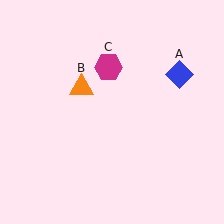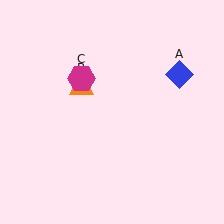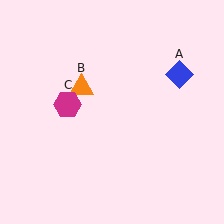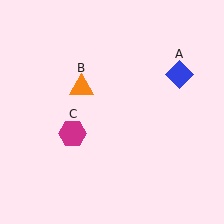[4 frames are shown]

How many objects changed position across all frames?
1 object changed position: magenta hexagon (object C).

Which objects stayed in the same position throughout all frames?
Blue diamond (object A) and orange triangle (object B) remained stationary.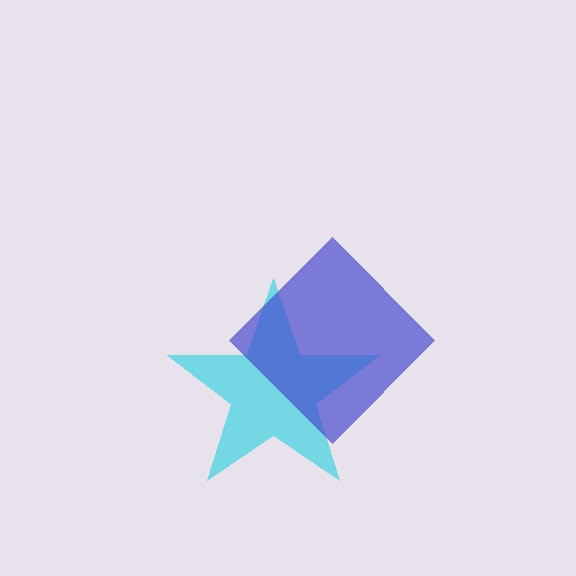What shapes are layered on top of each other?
The layered shapes are: a cyan star, a blue diamond.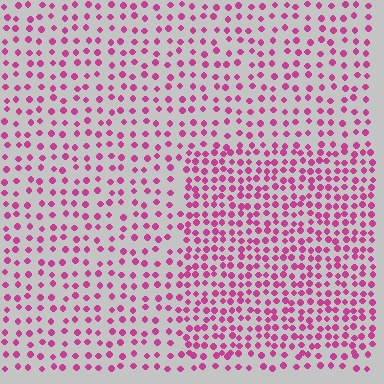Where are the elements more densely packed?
The elements are more densely packed inside the rectangle boundary.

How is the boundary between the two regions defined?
The boundary is defined by a change in element density (approximately 1.8x ratio). All elements are the same color, size, and shape.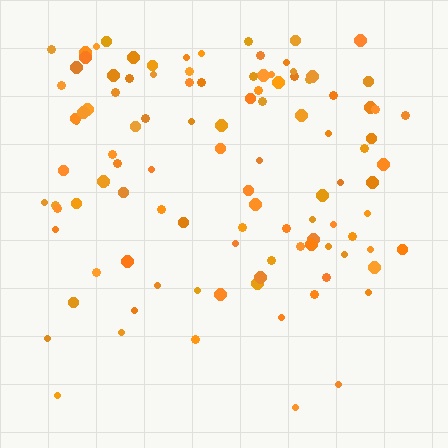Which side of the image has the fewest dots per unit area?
The bottom.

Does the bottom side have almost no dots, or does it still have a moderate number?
Still a moderate number, just noticeably fewer than the top.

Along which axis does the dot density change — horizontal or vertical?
Vertical.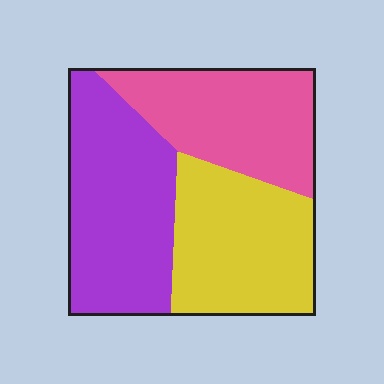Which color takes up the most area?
Purple, at roughly 35%.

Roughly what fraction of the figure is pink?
Pink takes up about one third (1/3) of the figure.